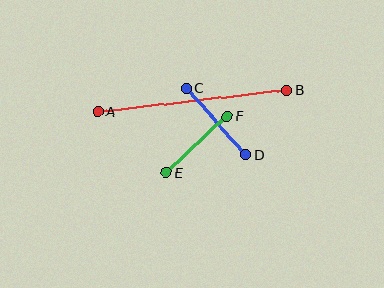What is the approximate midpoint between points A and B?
The midpoint is at approximately (192, 101) pixels.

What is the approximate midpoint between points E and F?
The midpoint is at approximately (197, 144) pixels.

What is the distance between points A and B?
The distance is approximately 190 pixels.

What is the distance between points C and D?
The distance is approximately 89 pixels.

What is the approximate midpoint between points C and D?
The midpoint is at approximately (216, 121) pixels.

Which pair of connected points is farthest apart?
Points A and B are farthest apart.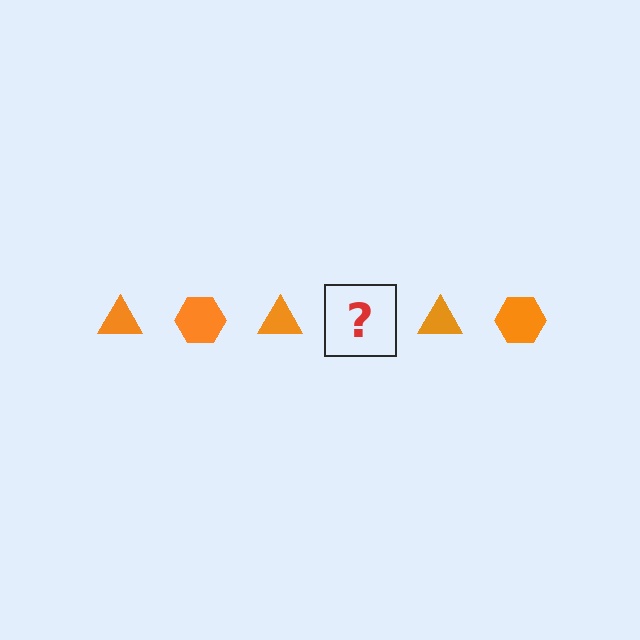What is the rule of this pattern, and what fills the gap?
The rule is that the pattern cycles through triangle, hexagon shapes in orange. The gap should be filled with an orange hexagon.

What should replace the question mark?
The question mark should be replaced with an orange hexagon.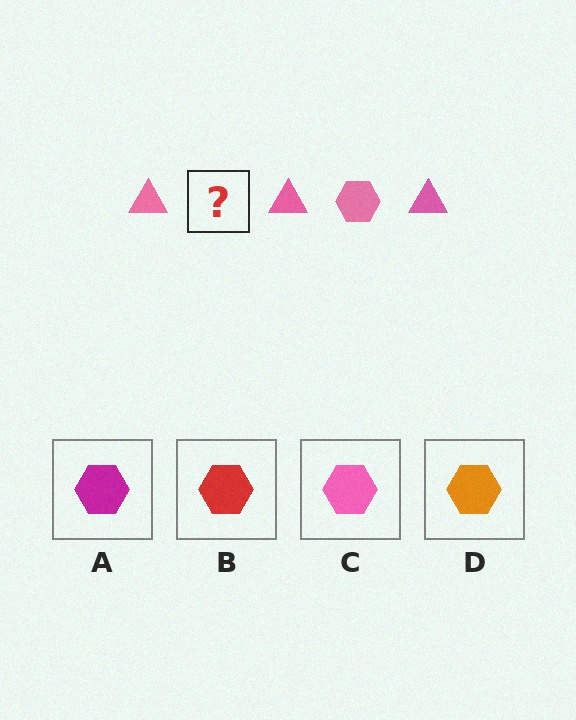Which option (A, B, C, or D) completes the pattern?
C.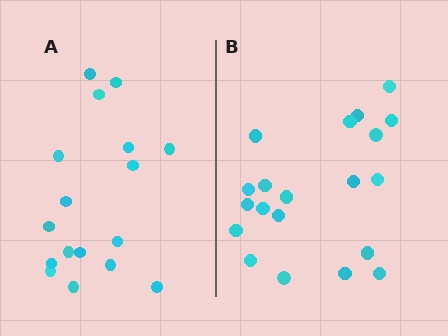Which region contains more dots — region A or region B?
Region B (the right region) has more dots.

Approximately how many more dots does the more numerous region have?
Region B has just a few more — roughly 2 or 3 more dots than region A.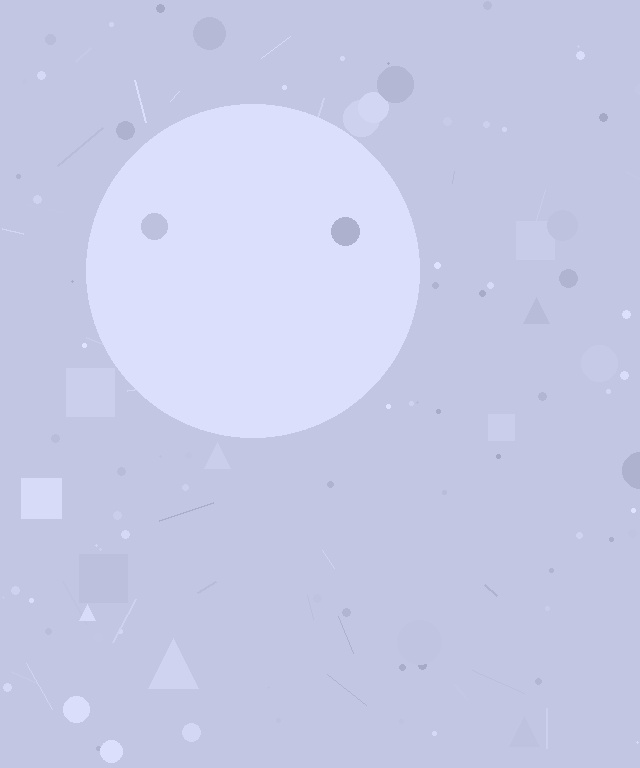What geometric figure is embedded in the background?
A circle is embedded in the background.